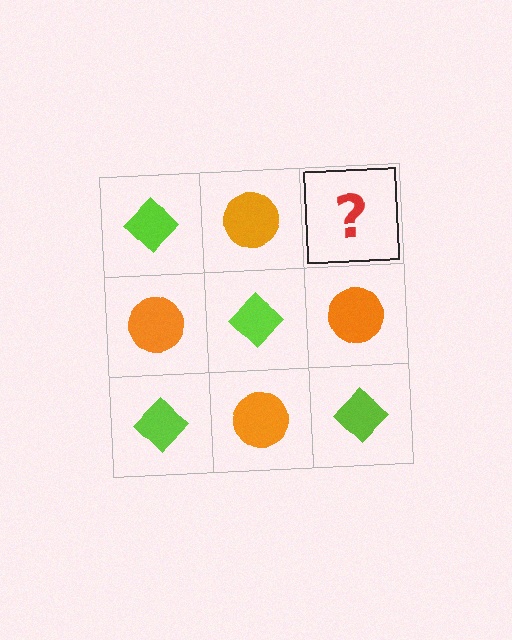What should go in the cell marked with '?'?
The missing cell should contain a lime diamond.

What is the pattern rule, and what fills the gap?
The rule is that it alternates lime diamond and orange circle in a checkerboard pattern. The gap should be filled with a lime diamond.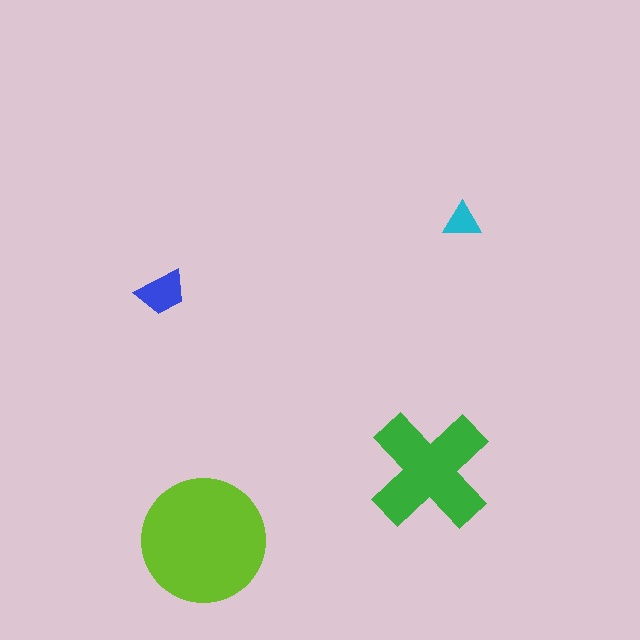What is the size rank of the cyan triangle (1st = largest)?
4th.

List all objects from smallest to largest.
The cyan triangle, the blue trapezoid, the green cross, the lime circle.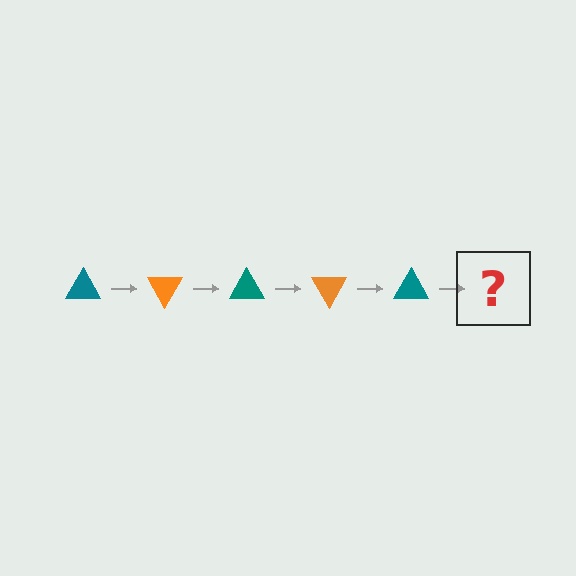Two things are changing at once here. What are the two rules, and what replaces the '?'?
The two rules are that it rotates 60 degrees each step and the color cycles through teal and orange. The '?' should be an orange triangle, rotated 300 degrees from the start.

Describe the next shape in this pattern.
It should be an orange triangle, rotated 300 degrees from the start.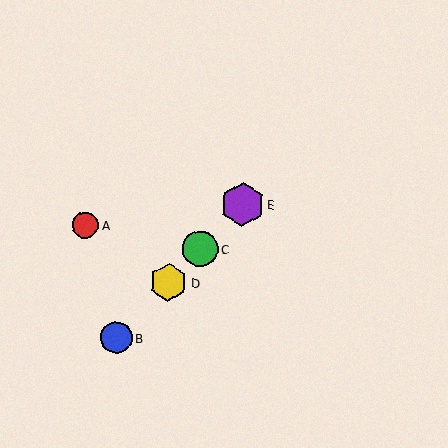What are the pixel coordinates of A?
Object A is at (85, 225).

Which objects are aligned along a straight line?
Objects B, C, D, E are aligned along a straight line.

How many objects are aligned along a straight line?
4 objects (B, C, D, E) are aligned along a straight line.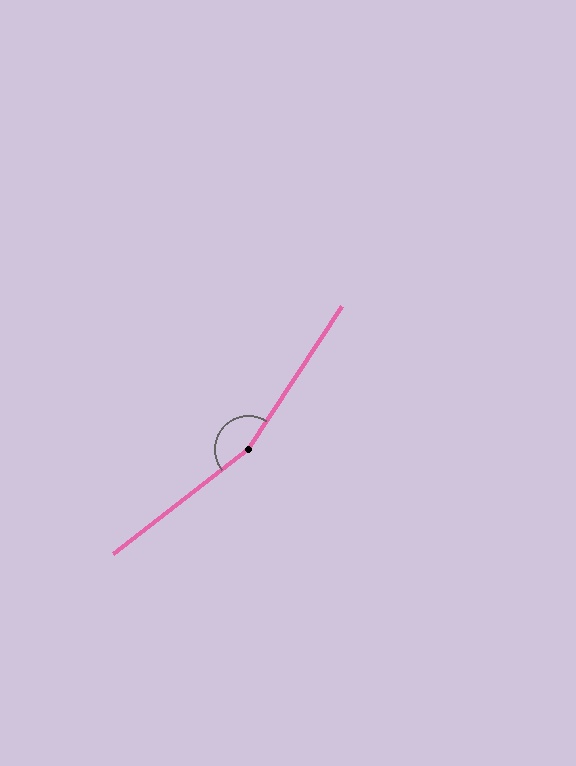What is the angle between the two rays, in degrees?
Approximately 161 degrees.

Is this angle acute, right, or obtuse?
It is obtuse.